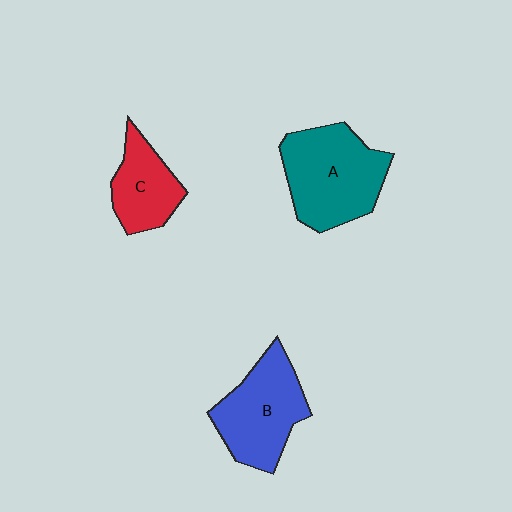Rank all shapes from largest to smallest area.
From largest to smallest: A (teal), B (blue), C (red).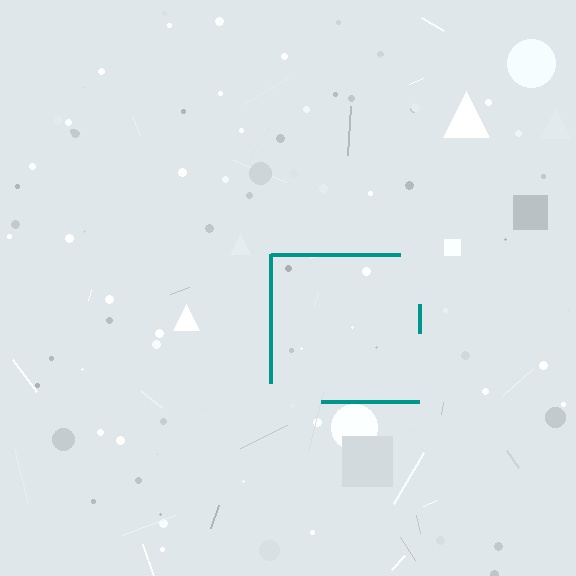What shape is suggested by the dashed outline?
The dashed outline suggests a square.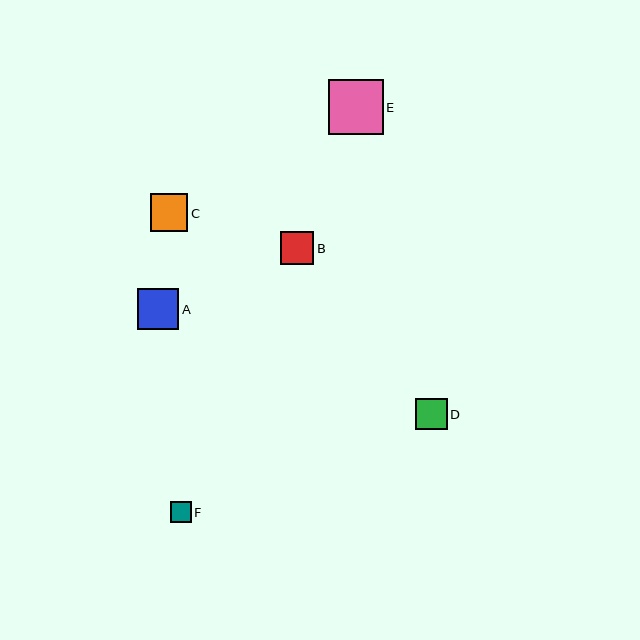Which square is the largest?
Square E is the largest with a size of approximately 54 pixels.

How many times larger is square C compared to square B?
Square C is approximately 1.1 times the size of square B.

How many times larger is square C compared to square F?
Square C is approximately 1.8 times the size of square F.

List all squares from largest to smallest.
From largest to smallest: E, A, C, B, D, F.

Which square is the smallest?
Square F is the smallest with a size of approximately 21 pixels.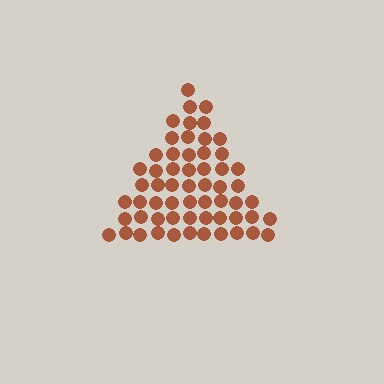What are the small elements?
The small elements are circles.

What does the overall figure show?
The overall figure shows a triangle.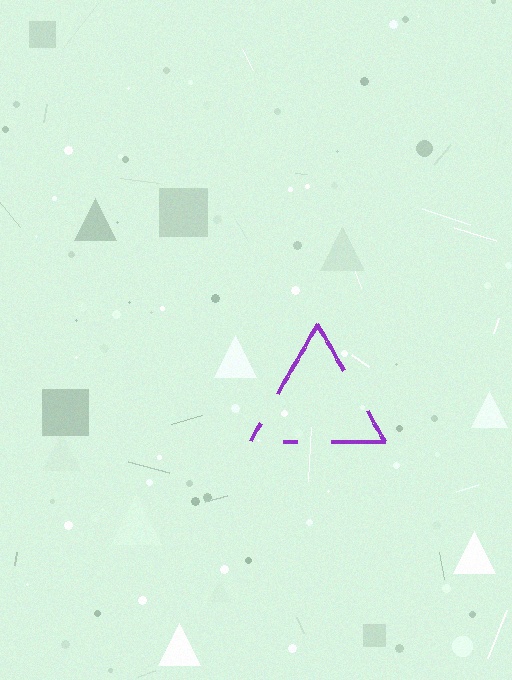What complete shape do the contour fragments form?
The contour fragments form a triangle.